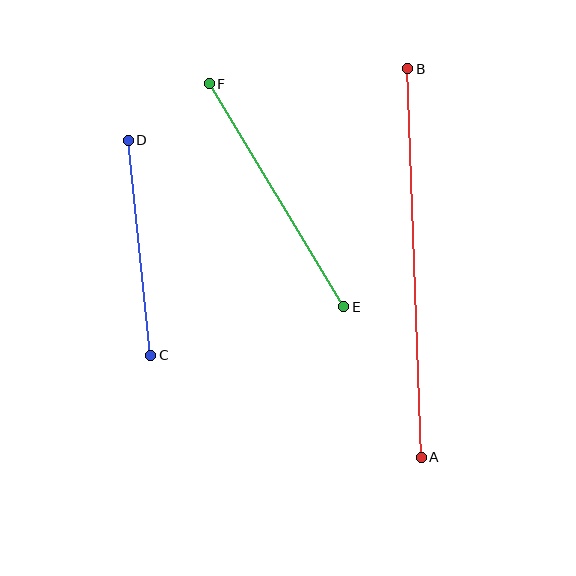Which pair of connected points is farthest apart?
Points A and B are farthest apart.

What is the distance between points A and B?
The distance is approximately 389 pixels.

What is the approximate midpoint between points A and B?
The midpoint is at approximately (415, 263) pixels.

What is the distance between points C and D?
The distance is approximately 217 pixels.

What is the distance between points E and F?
The distance is approximately 260 pixels.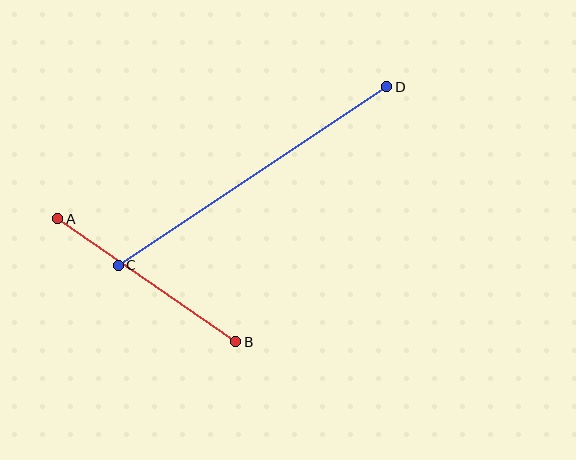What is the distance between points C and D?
The distance is approximately 322 pixels.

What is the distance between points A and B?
The distance is approximately 216 pixels.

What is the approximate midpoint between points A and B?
The midpoint is at approximately (147, 280) pixels.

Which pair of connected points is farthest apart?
Points C and D are farthest apart.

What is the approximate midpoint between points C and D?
The midpoint is at approximately (253, 176) pixels.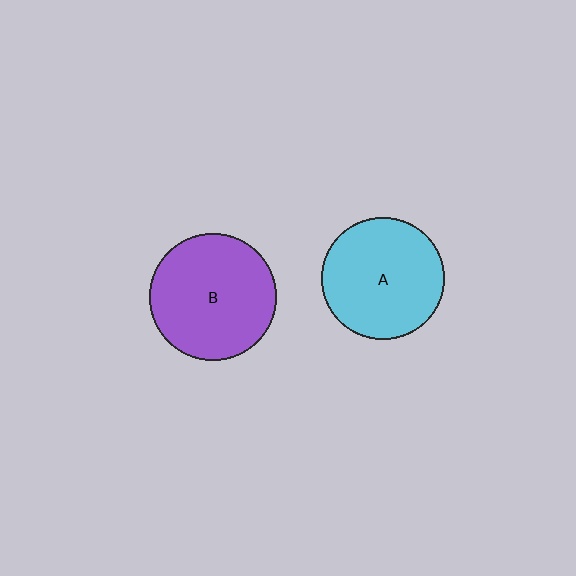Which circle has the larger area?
Circle B (purple).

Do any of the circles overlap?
No, none of the circles overlap.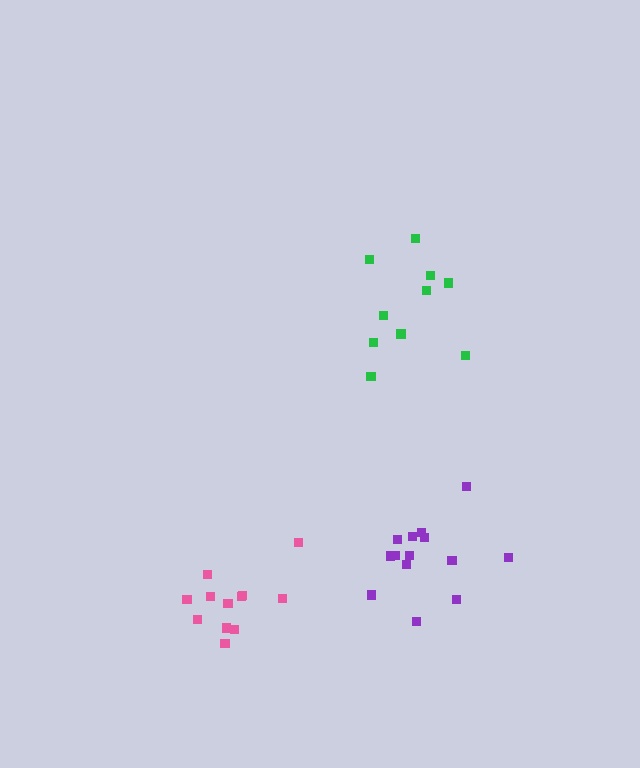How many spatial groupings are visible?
There are 3 spatial groupings.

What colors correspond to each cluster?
The clusters are colored: purple, pink, green.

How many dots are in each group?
Group 1: 14 dots, Group 2: 12 dots, Group 3: 10 dots (36 total).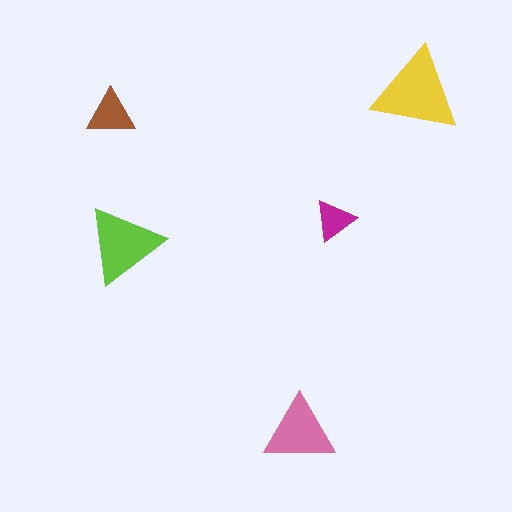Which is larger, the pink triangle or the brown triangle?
The pink one.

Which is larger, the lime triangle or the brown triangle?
The lime one.